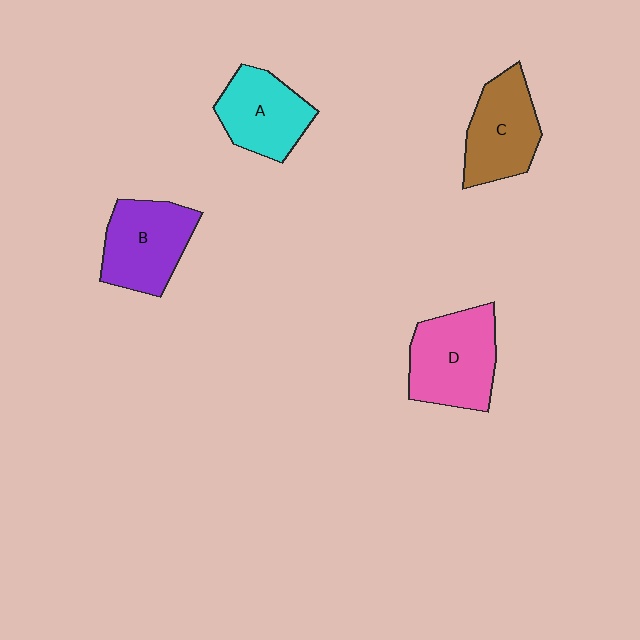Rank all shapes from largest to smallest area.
From largest to smallest: D (pink), B (purple), C (brown), A (cyan).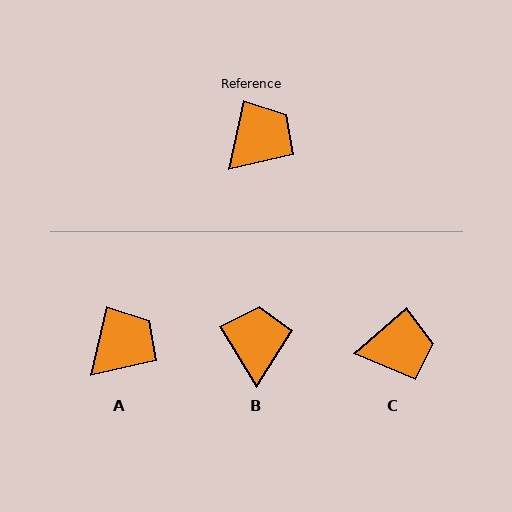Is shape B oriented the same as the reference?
No, it is off by about 44 degrees.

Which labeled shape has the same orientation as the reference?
A.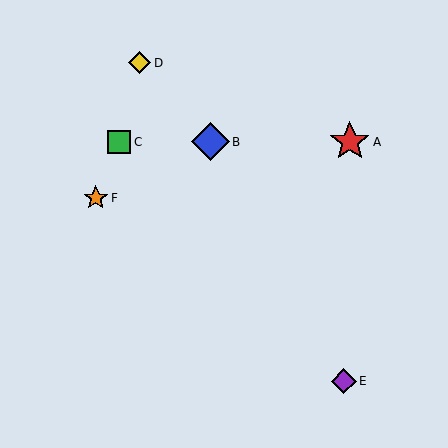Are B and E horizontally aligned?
No, B is at y≈142 and E is at y≈381.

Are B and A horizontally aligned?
Yes, both are at y≈142.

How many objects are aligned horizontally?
3 objects (A, B, C) are aligned horizontally.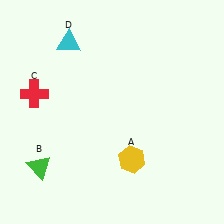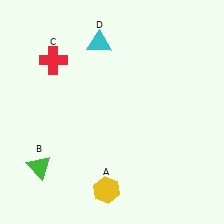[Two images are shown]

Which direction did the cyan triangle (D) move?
The cyan triangle (D) moved right.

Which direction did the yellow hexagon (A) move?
The yellow hexagon (A) moved down.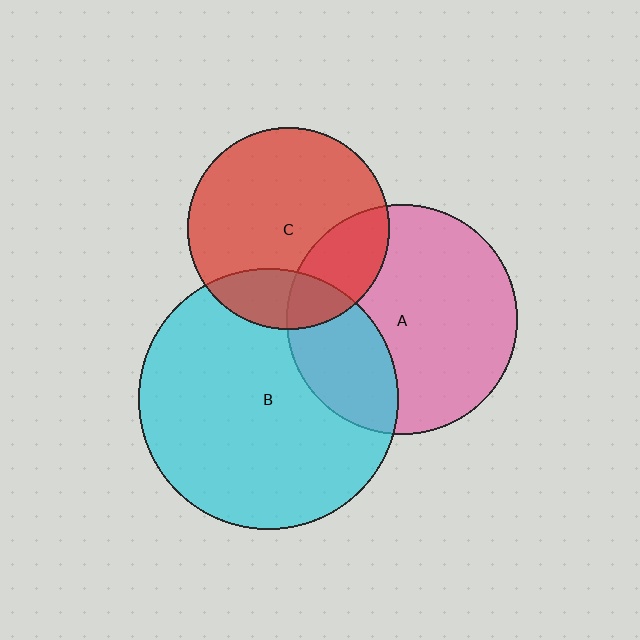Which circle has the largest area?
Circle B (cyan).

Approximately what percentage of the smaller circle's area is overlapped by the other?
Approximately 25%.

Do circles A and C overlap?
Yes.